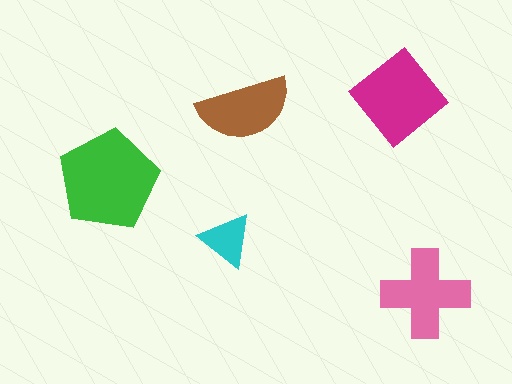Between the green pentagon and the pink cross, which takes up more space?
The green pentagon.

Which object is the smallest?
The cyan triangle.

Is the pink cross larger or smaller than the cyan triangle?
Larger.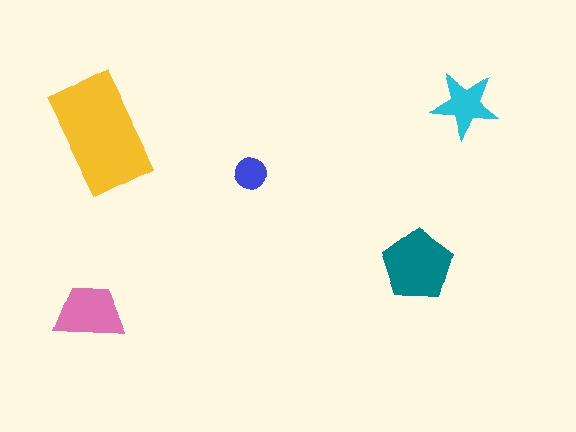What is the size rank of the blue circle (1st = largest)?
5th.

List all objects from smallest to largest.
The blue circle, the cyan star, the pink trapezoid, the teal pentagon, the yellow rectangle.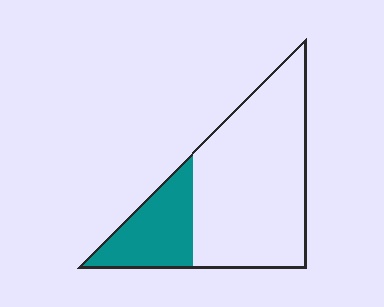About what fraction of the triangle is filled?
About one quarter (1/4).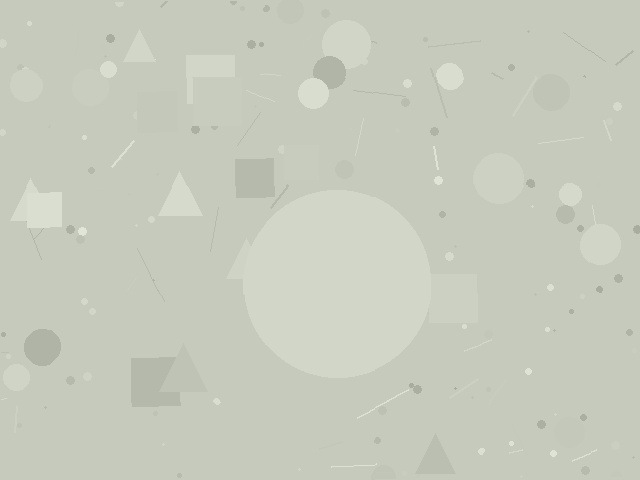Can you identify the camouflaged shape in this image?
The camouflaged shape is a circle.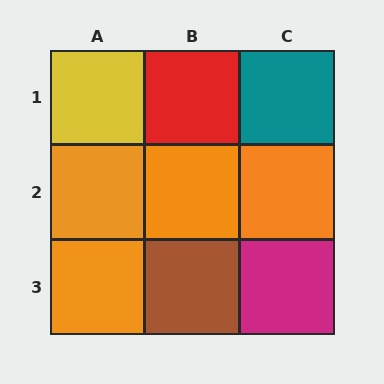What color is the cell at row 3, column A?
Orange.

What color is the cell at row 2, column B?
Orange.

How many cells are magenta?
1 cell is magenta.